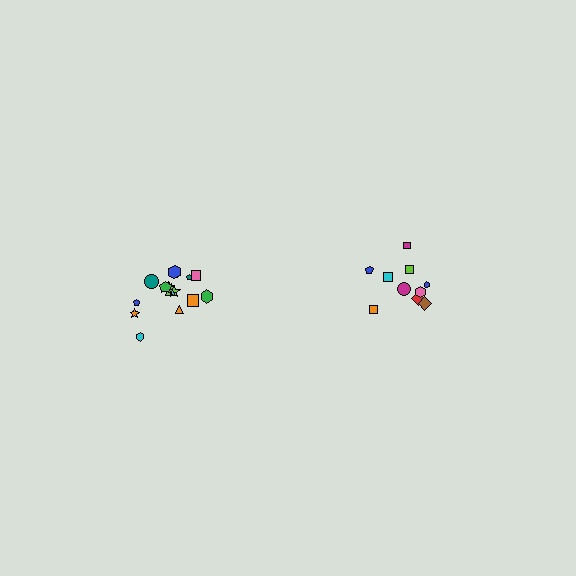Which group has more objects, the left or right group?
The left group.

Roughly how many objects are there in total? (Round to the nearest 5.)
Roughly 30 objects in total.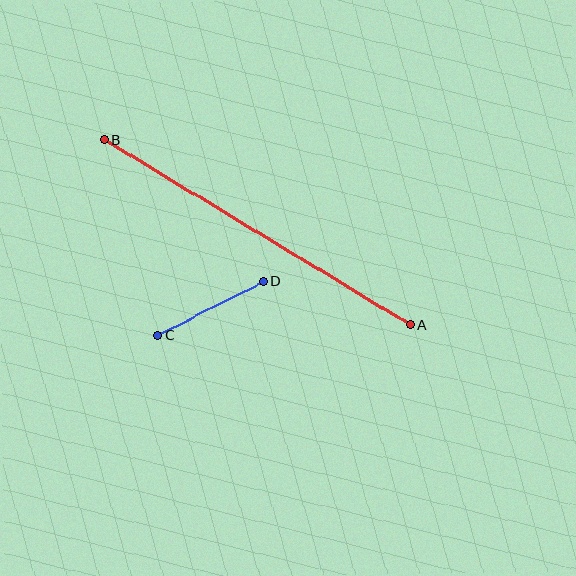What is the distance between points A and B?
The distance is approximately 358 pixels.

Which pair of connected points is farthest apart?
Points A and B are farthest apart.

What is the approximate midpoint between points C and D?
The midpoint is at approximately (210, 309) pixels.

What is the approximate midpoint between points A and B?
The midpoint is at approximately (257, 232) pixels.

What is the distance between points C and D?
The distance is approximately 119 pixels.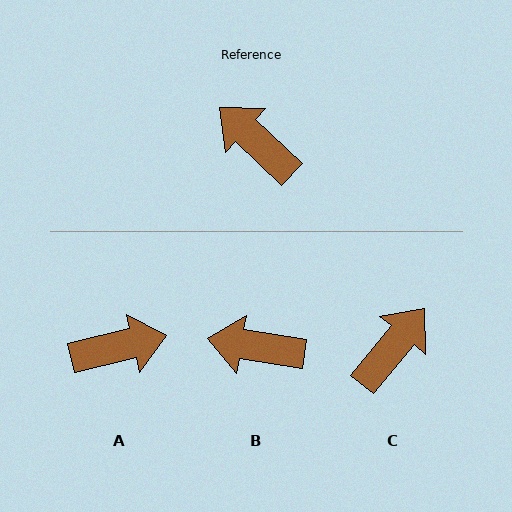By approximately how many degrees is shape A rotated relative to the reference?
Approximately 124 degrees clockwise.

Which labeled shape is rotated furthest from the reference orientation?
A, about 124 degrees away.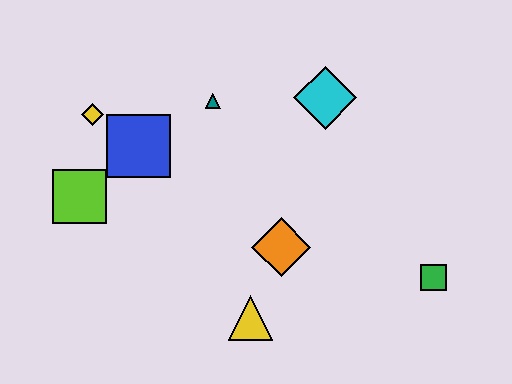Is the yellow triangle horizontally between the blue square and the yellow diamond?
No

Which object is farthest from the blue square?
The green square is farthest from the blue square.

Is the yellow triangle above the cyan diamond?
No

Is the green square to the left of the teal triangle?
No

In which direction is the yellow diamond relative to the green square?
The yellow diamond is to the left of the green square.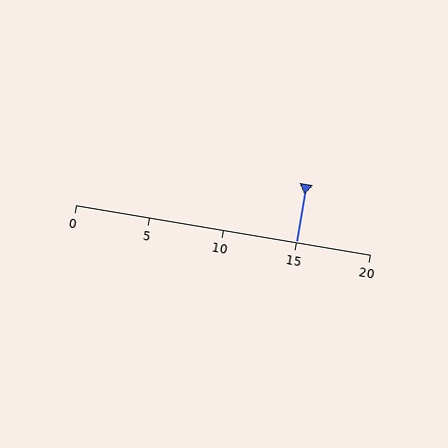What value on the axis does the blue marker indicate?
The marker indicates approximately 15.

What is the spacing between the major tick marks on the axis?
The major ticks are spaced 5 apart.